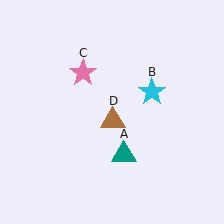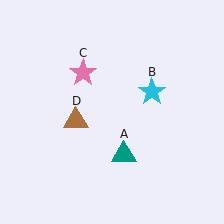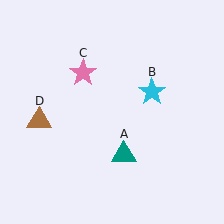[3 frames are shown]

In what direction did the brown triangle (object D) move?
The brown triangle (object D) moved left.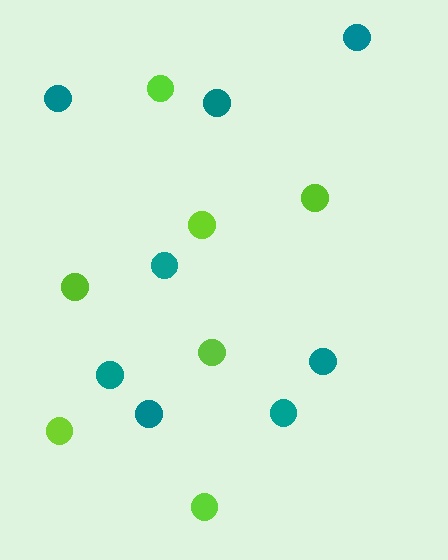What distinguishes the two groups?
There are 2 groups: one group of lime circles (7) and one group of teal circles (8).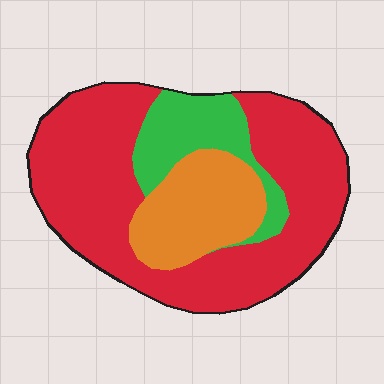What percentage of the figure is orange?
Orange covers roughly 20% of the figure.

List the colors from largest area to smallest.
From largest to smallest: red, orange, green.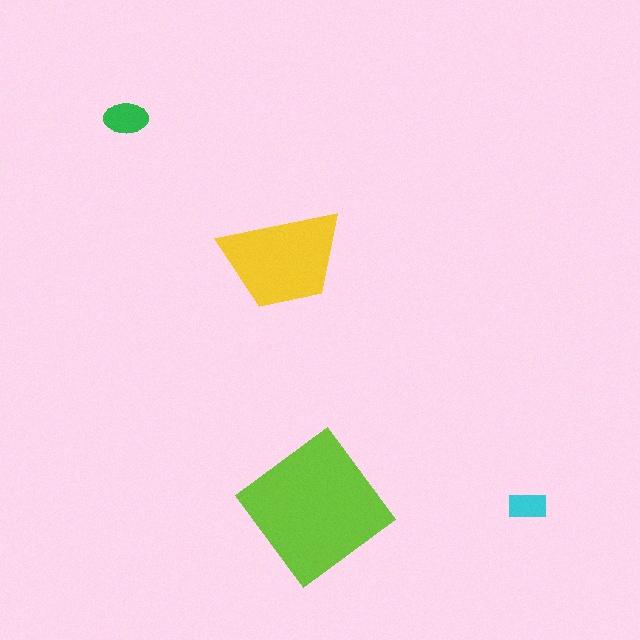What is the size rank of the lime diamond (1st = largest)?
1st.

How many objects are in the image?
There are 4 objects in the image.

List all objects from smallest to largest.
The cyan rectangle, the green ellipse, the yellow trapezoid, the lime diamond.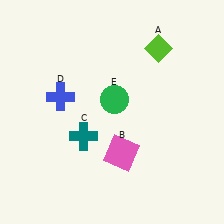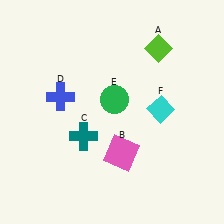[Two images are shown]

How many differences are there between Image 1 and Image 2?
There is 1 difference between the two images.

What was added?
A cyan diamond (F) was added in Image 2.